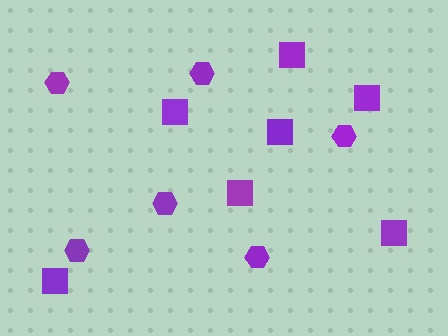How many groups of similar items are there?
There are 2 groups: one group of hexagons (6) and one group of squares (7).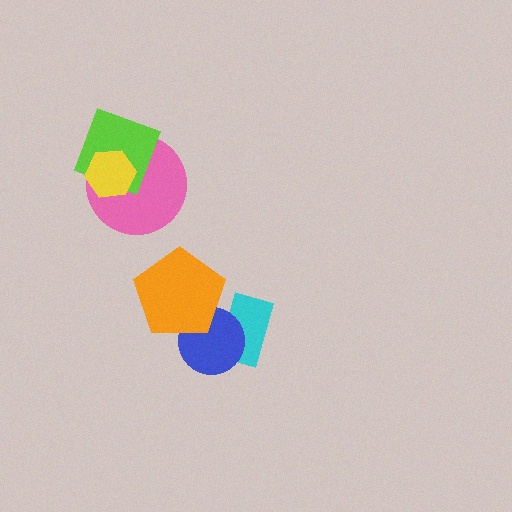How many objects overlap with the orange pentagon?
1 object overlaps with the orange pentagon.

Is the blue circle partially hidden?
Yes, it is partially covered by another shape.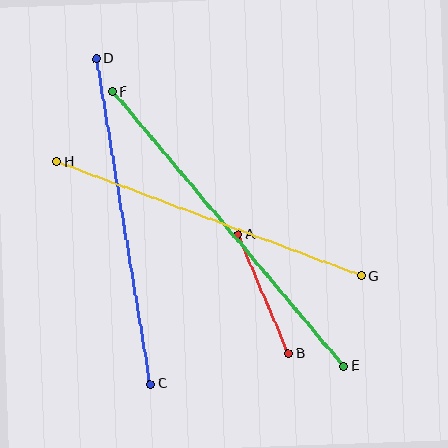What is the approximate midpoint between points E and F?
The midpoint is at approximately (228, 229) pixels.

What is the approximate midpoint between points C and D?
The midpoint is at approximately (123, 221) pixels.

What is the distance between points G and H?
The distance is approximately 326 pixels.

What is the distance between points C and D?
The distance is approximately 330 pixels.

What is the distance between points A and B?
The distance is approximately 129 pixels.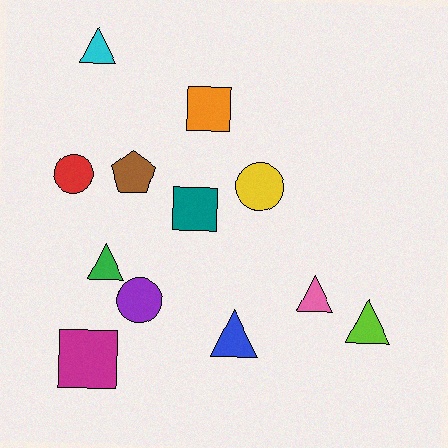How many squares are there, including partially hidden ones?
There are 3 squares.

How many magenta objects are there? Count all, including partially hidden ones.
There is 1 magenta object.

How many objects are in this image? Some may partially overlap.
There are 12 objects.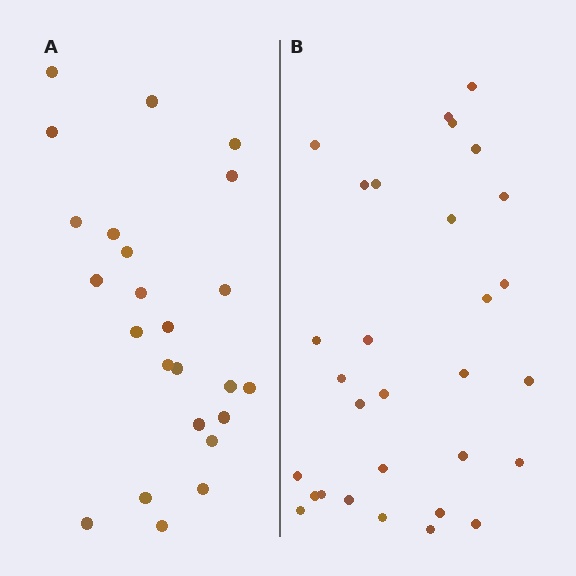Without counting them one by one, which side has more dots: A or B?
Region B (the right region) has more dots.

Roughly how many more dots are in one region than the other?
Region B has about 6 more dots than region A.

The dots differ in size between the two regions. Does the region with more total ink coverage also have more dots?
No. Region A has more total ink coverage because its dots are larger, but region B actually contains more individual dots. Total area can be misleading — the number of items is what matters here.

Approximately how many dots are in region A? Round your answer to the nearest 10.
About 20 dots. (The exact count is 24, which rounds to 20.)